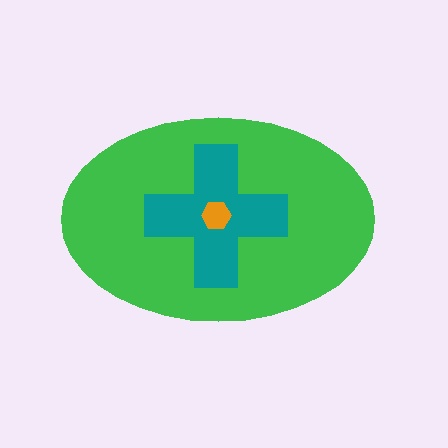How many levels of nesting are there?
3.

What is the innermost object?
The orange hexagon.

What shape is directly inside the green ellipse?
The teal cross.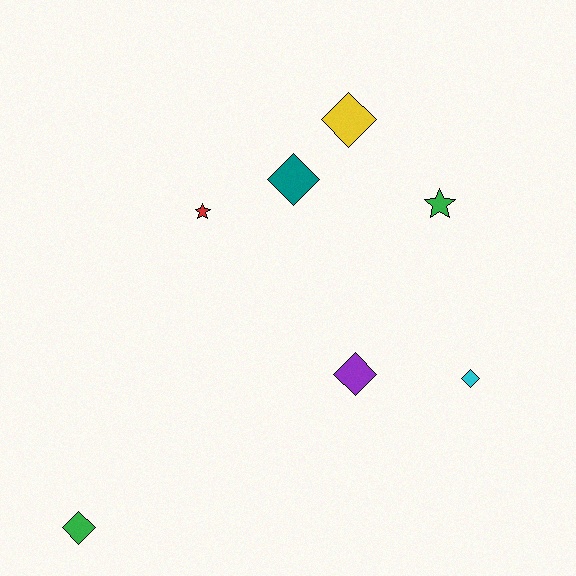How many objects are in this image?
There are 7 objects.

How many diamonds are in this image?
There are 5 diamonds.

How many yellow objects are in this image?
There is 1 yellow object.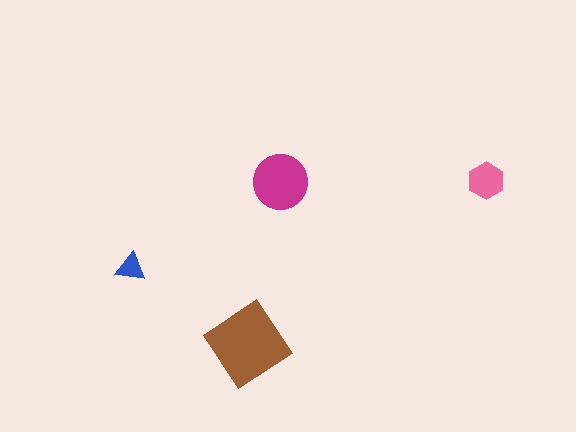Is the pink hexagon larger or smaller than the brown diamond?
Smaller.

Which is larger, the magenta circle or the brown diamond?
The brown diamond.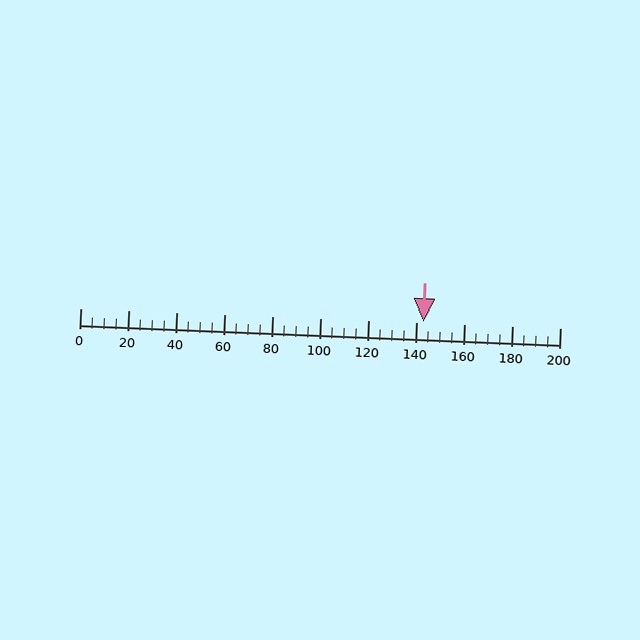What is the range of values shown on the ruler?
The ruler shows values from 0 to 200.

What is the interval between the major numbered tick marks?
The major tick marks are spaced 20 units apart.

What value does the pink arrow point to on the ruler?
The pink arrow points to approximately 143.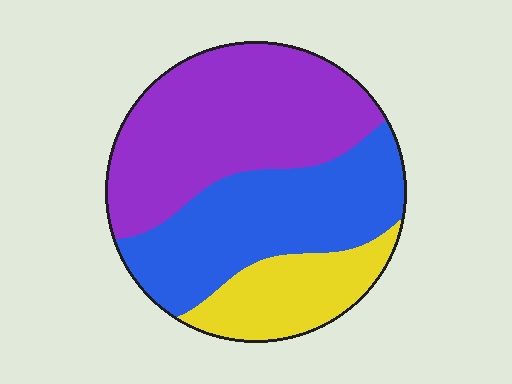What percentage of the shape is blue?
Blue takes up about three eighths (3/8) of the shape.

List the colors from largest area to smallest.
From largest to smallest: purple, blue, yellow.